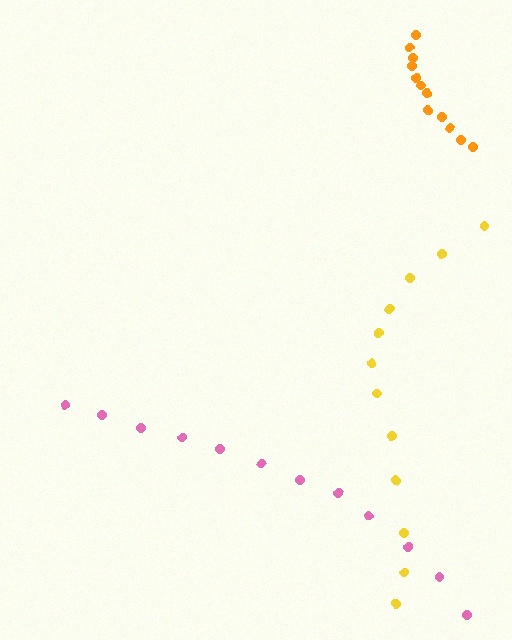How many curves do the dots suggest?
There are 3 distinct paths.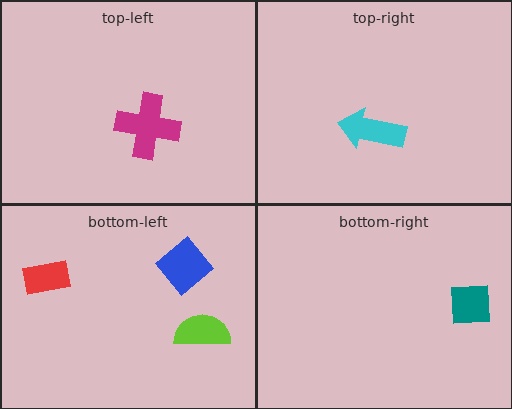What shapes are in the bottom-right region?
The teal square.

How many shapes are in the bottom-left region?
3.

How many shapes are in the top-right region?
1.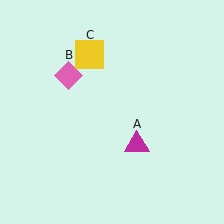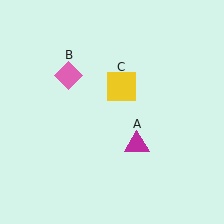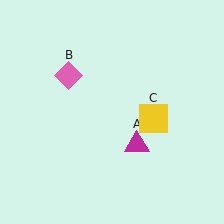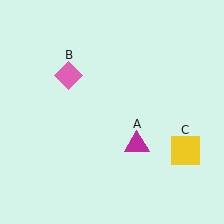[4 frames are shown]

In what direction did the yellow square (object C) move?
The yellow square (object C) moved down and to the right.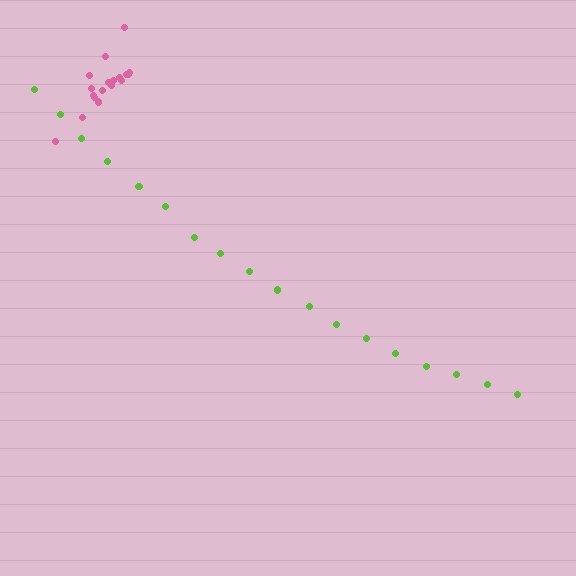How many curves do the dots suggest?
There are 2 distinct paths.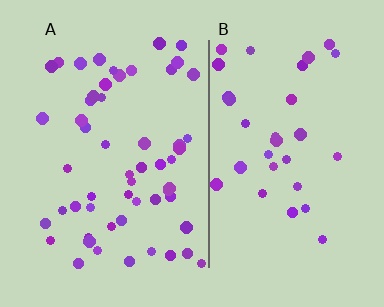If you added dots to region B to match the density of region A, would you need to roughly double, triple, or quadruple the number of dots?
Approximately double.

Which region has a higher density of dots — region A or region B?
A (the left).